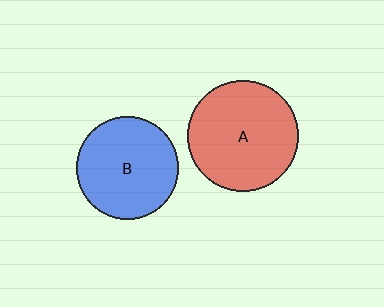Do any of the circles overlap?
No, none of the circles overlap.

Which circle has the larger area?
Circle A (red).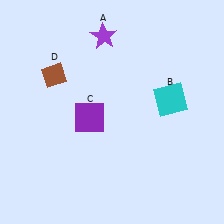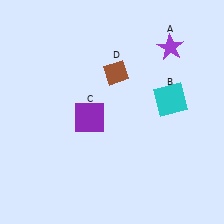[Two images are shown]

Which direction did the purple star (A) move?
The purple star (A) moved right.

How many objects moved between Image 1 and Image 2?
2 objects moved between the two images.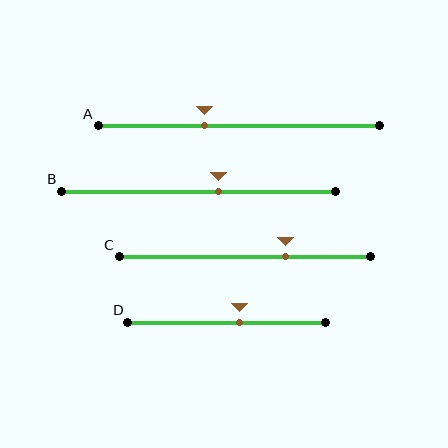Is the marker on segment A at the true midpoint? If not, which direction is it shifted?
No, the marker on segment A is shifted to the left by about 12% of the segment length.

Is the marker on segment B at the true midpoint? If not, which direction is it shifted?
No, the marker on segment B is shifted to the right by about 7% of the segment length.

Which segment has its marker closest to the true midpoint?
Segment D has its marker closest to the true midpoint.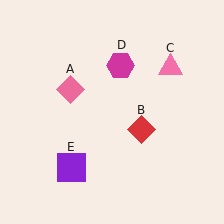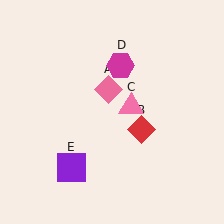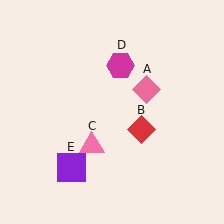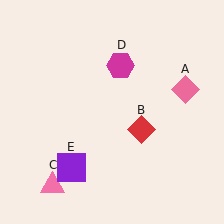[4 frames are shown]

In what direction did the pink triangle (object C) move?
The pink triangle (object C) moved down and to the left.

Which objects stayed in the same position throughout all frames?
Red diamond (object B) and magenta hexagon (object D) and purple square (object E) remained stationary.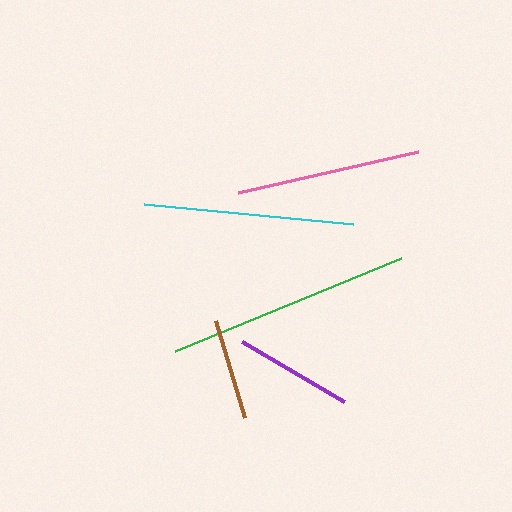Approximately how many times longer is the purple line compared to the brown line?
The purple line is approximately 1.2 times the length of the brown line.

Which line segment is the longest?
The green line is the longest at approximately 244 pixels.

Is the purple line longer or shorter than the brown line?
The purple line is longer than the brown line.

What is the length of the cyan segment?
The cyan segment is approximately 211 pixels long.